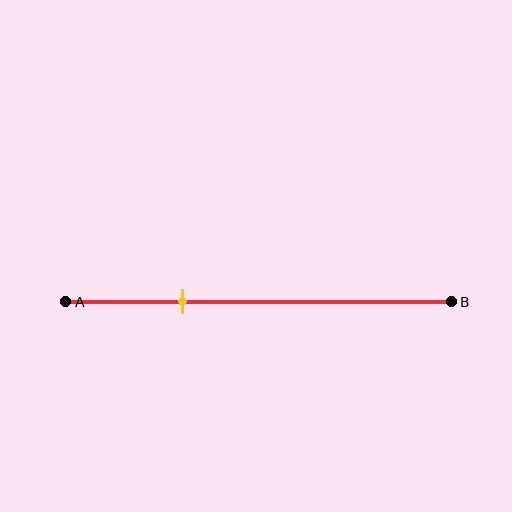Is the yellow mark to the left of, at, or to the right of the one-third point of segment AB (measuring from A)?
The yellow mark is to the left of the one-third point of segment AB.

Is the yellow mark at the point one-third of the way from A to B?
No, the mark is at about 30% from A, not at the 33% one-third point.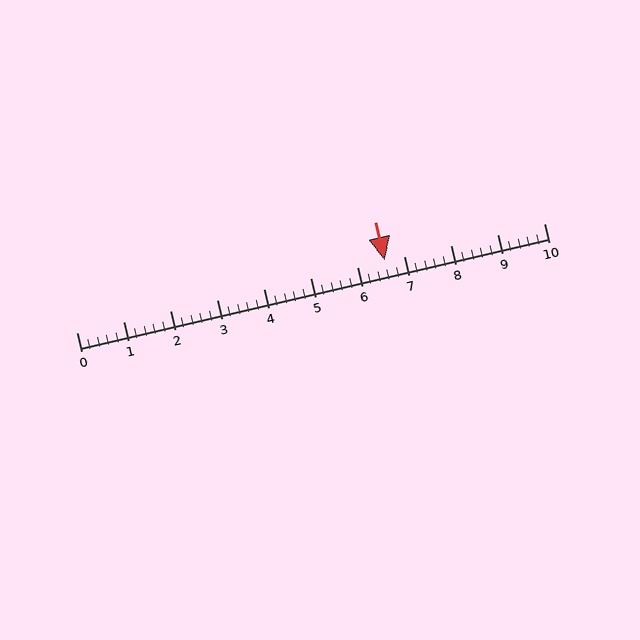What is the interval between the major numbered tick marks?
The major tick marks are spaced 1 units apart.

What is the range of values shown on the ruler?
The ruler shows values from 0 to 10.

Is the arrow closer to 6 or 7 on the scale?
The arrow is closer to 7.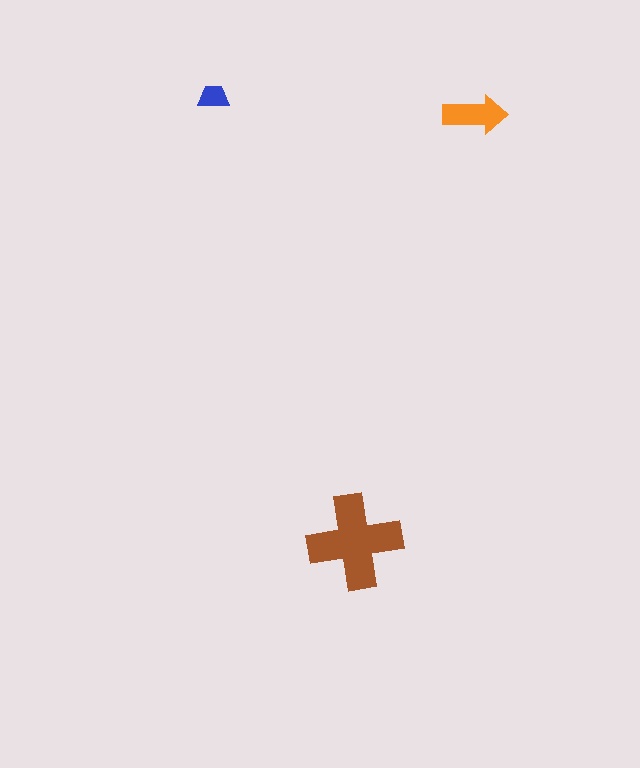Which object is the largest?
The brown cross.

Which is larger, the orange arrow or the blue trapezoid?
The orange arrow.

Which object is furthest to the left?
The blue trapezoid is leftmost.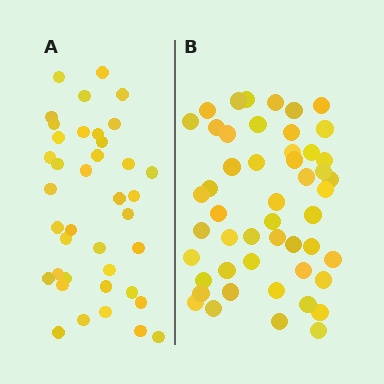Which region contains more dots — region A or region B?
Region B (the right region) has more dots.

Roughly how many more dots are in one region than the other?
Region B has roughly 12 or so more dots than region A.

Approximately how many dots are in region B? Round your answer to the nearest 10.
About 50 dots.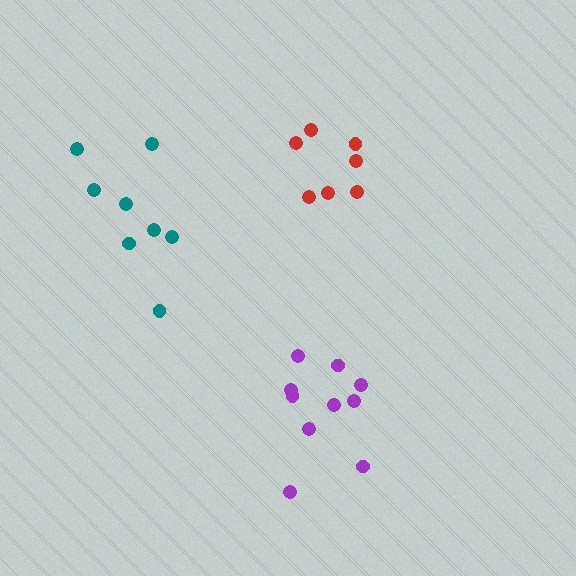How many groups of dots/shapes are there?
There are 3 groups.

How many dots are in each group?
Group 1: 10 dots, Group 2: 8 dots, Group 3: 7 dots (25 total).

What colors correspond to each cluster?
The clusters are colored: purple, teal, red.